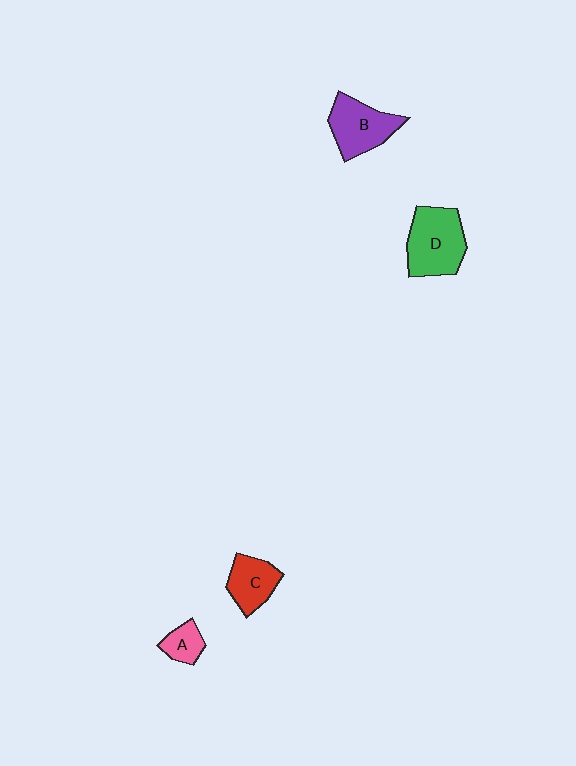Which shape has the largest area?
Shape D (green).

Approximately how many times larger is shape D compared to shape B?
Approximately 1.2 times.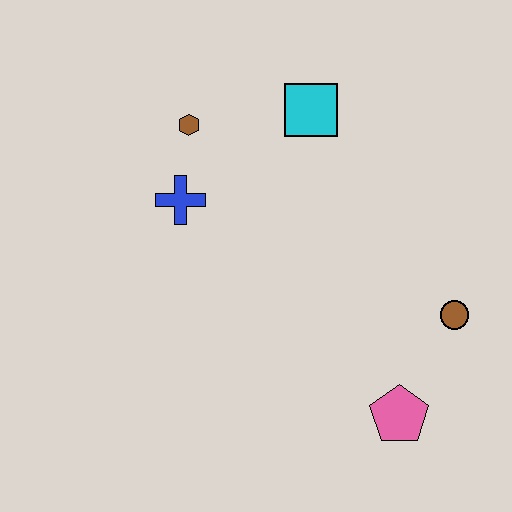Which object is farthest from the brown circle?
The brown hexagon is farthest from the brown circle.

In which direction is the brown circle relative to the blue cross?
The brown circle is to the right of the blue cross.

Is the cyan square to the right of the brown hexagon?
Yes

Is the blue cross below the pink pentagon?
No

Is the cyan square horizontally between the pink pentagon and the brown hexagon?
Yes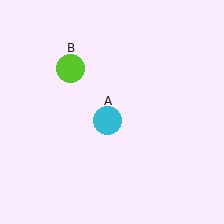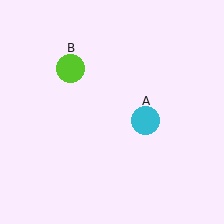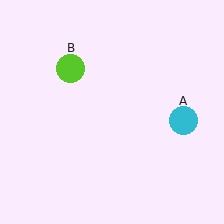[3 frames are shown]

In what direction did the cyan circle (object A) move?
The cyan circle (object A) moved right.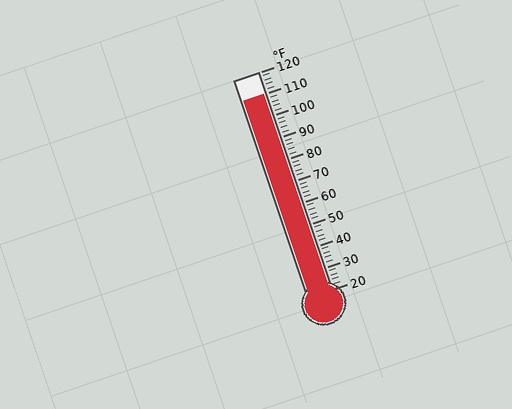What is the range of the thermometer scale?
The thermometer scale ranges from 20°F to 120°F.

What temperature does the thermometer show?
The thermometer shows approximately 110°F.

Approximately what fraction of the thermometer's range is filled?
The thermometer is filled to approximately 90% of its range.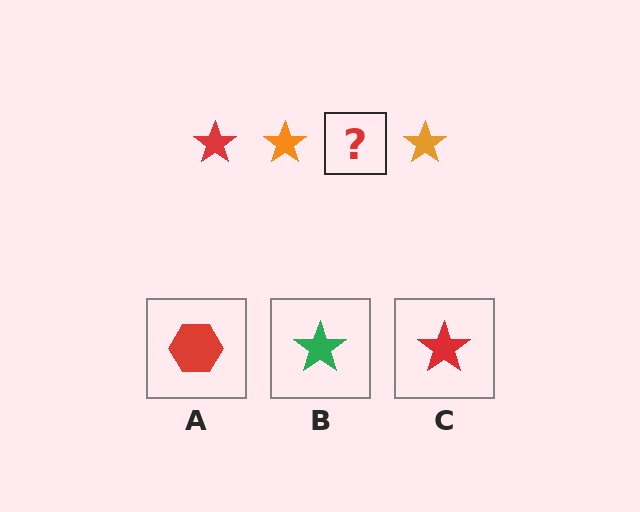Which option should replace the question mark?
Option C.